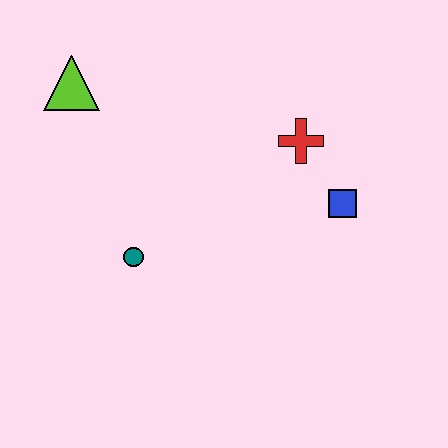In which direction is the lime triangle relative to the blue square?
The lime triangle is to the left of the blue square.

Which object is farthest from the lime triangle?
The blue square is farthest from the lime triangle.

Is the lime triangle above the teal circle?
Yes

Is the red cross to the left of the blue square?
Yes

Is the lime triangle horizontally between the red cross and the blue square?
No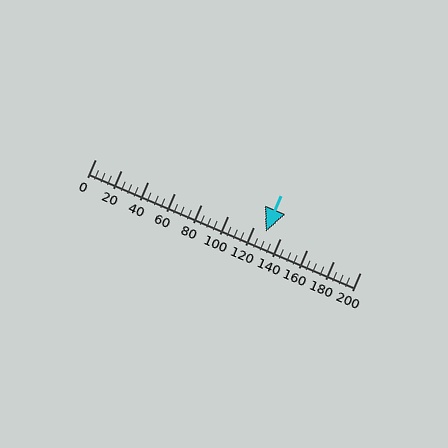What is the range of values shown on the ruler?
The ruler shows values from 0 to 200.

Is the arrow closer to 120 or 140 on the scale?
The arrow is closer to 120.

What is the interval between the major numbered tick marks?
The major tick marks are spaced 20 units apart.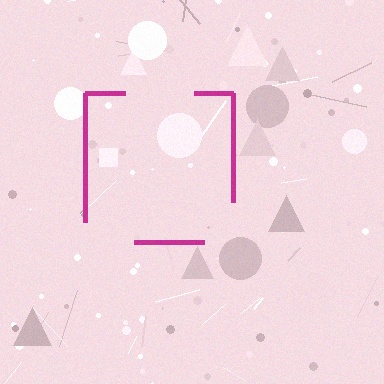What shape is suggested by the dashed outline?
The dashed outline suggests a square.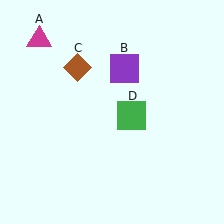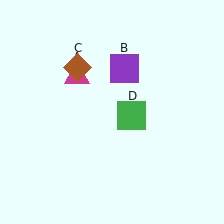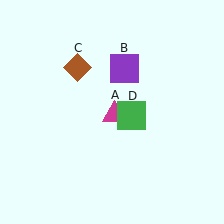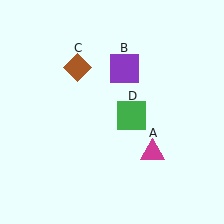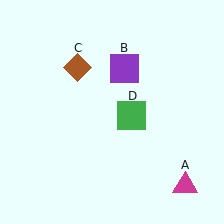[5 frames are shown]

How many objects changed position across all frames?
1 object changed position: magenta triangle (object A).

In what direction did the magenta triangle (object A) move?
The magenta triangle (object A) moved down and to the right.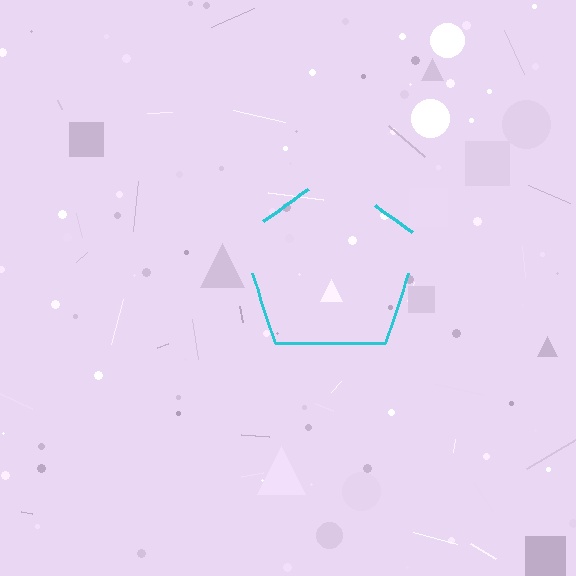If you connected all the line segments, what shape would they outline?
They would outline a pentagon.